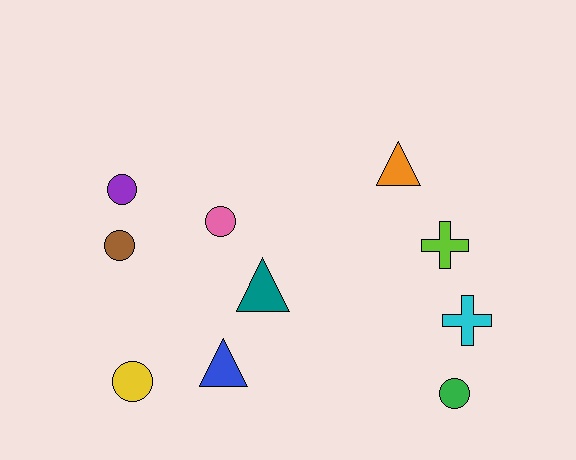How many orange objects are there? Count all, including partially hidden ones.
There is 1 orange object.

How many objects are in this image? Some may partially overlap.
There are 10 objects.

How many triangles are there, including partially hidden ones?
There are 3 triangles.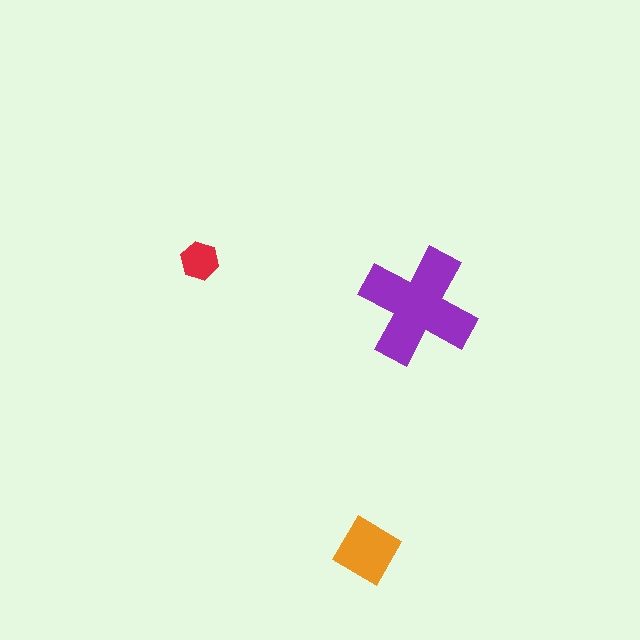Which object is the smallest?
The red hexagon.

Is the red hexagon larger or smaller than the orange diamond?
Smaller.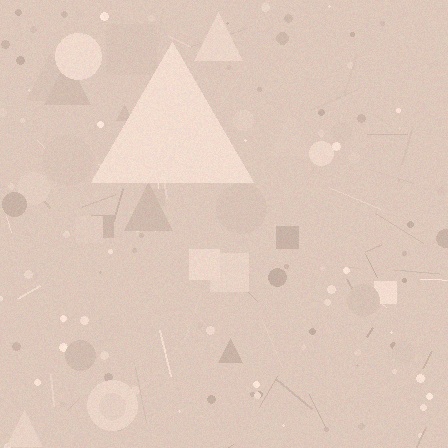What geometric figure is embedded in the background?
A triangle is embedded in the background.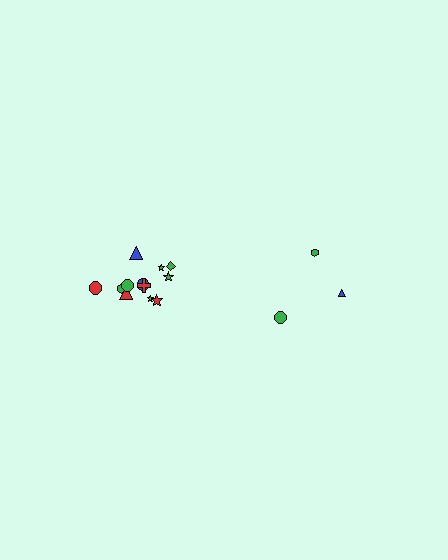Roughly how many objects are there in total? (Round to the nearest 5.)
Roughly 15 objects in total.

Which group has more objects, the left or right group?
The left group.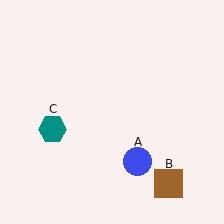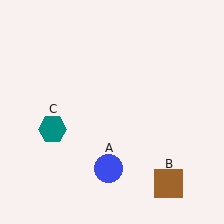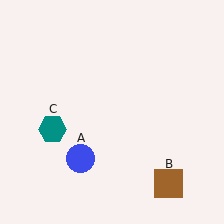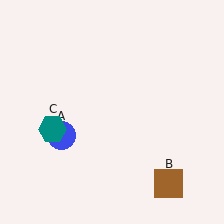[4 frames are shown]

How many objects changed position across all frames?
1 object changed position: blue circle (object A).